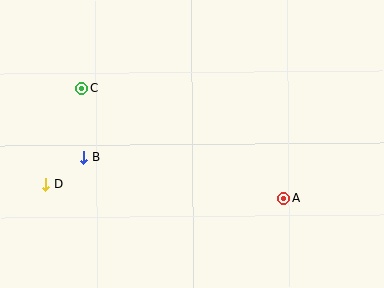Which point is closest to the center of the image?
Point A at (284, 198) is closest to the center.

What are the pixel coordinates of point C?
Point C is at (81, 88).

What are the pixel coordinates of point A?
Point A is at (284, 198).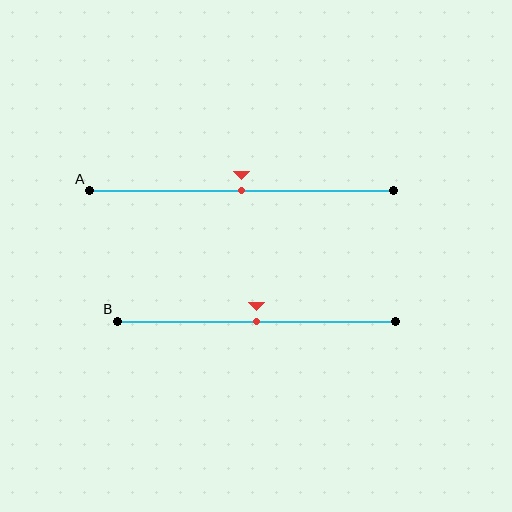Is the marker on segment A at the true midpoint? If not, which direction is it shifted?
Yes, the marker on segment A is at the true midpoint.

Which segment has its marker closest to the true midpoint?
Segment A has its marker closest to the true midpoint.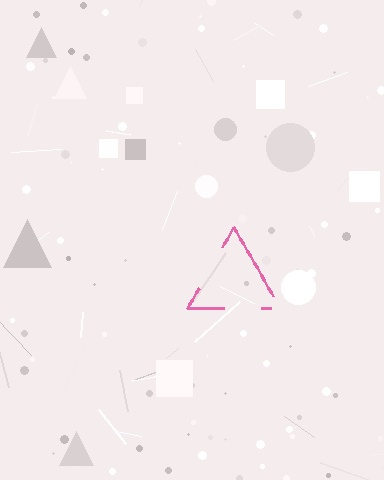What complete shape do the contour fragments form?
The contour fragments form a triangle.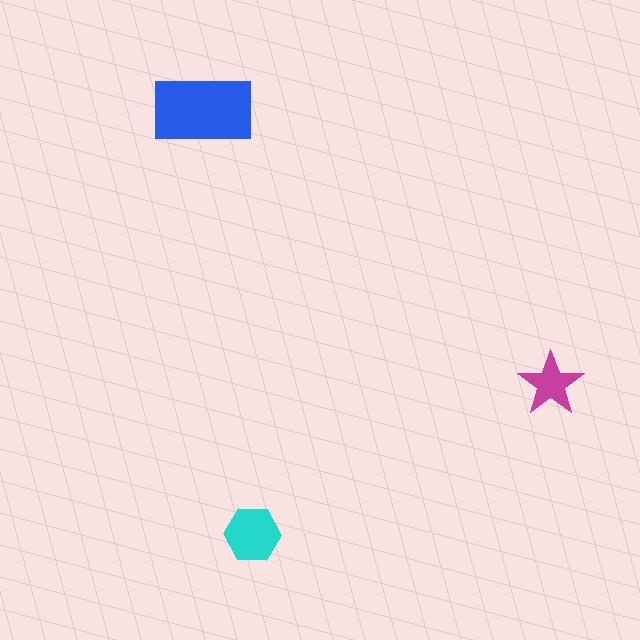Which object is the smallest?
The magenta star.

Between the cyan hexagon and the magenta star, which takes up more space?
The cyan hexagon.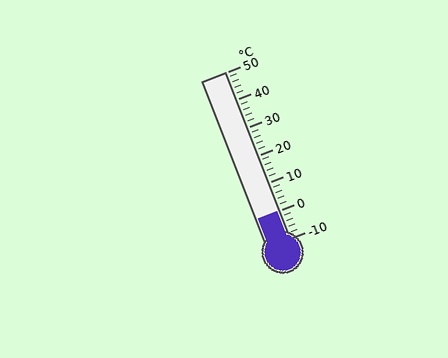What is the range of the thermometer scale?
The thermometer scale ranges from -10°C to 50°C.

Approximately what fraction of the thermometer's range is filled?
The thermometer is filled to approximately 15% of its range.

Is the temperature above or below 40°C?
The temperature is below 40°C.